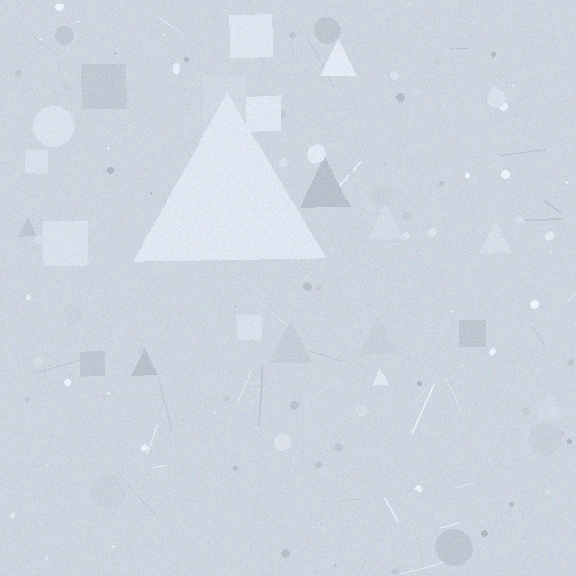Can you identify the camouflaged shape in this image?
The camouflaged shape is a triangle.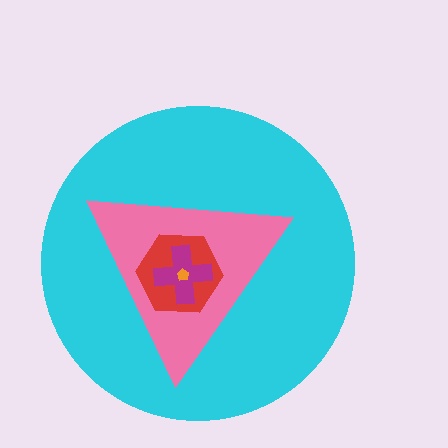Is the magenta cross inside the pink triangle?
Yes.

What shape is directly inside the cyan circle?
The pink triangle.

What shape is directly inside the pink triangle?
The red hexagon.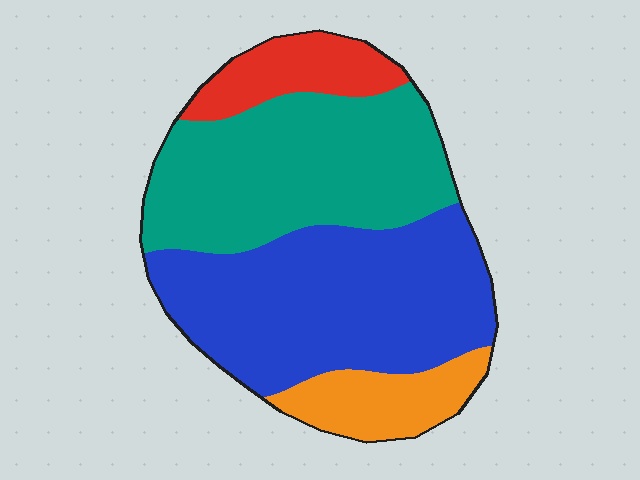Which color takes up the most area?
Blue, at roughly 40%.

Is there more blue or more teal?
Blue.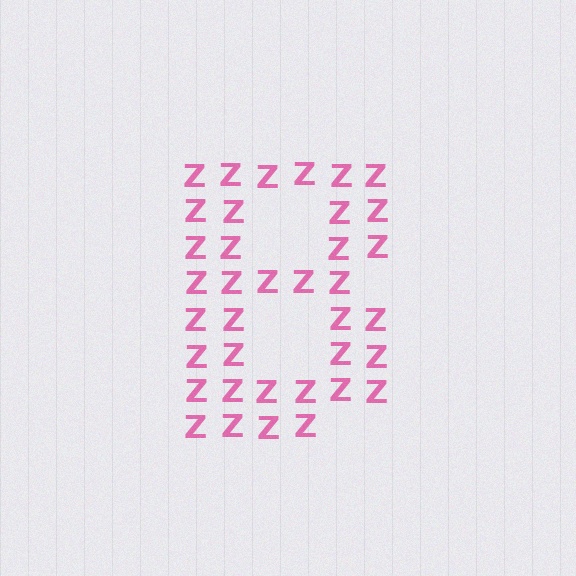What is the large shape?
The large shape is the letter B.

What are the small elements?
The small elements are letter Z's.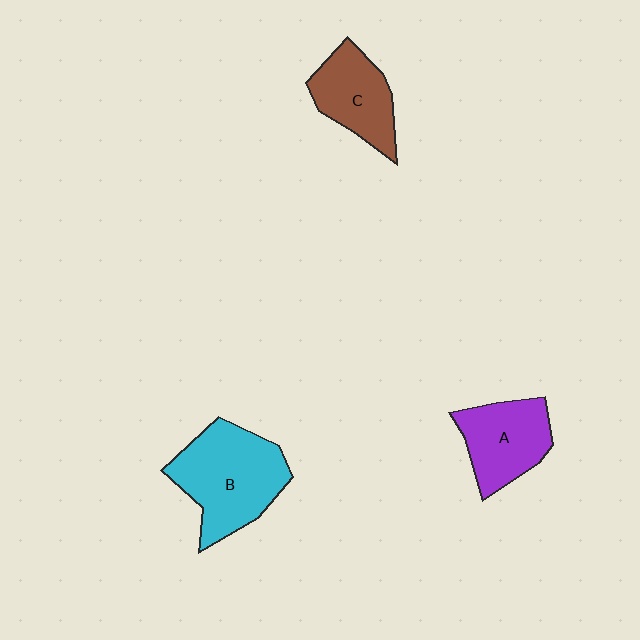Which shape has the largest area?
Shape B (cyan).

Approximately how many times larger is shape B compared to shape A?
Approximately 1.4 times.